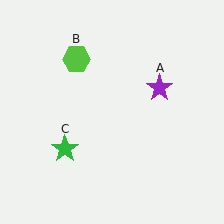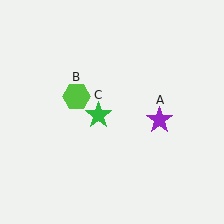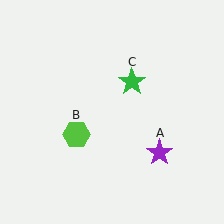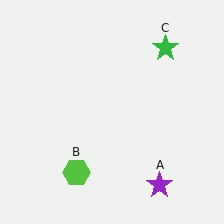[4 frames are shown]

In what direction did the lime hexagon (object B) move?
The lime hexagon (object B) moved down.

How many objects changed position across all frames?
3 objects changed position: purple star (object A), lime hexagon (object B), green star (object C).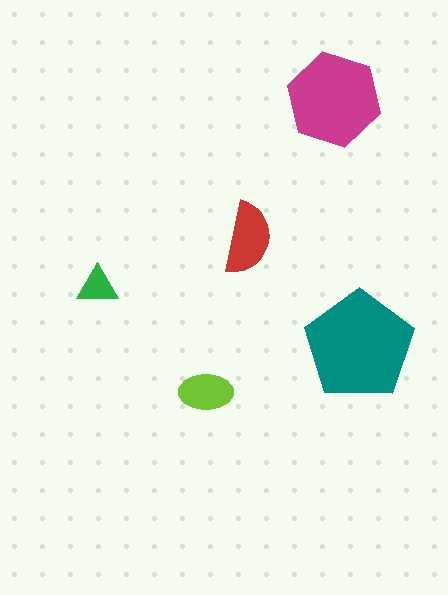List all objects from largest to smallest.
The teal pentagon, the magenta hexagon, the red semicircle, the lime ellipse, the green triangle.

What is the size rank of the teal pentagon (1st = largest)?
1st.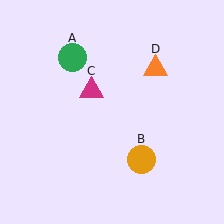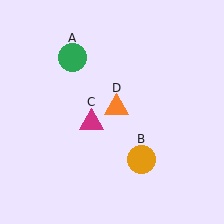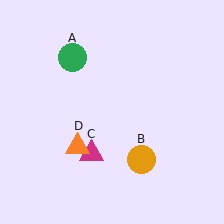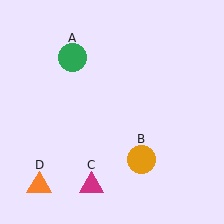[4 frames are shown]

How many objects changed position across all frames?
2 objects changed position: magenta triangle (object C), orange triangle (object D).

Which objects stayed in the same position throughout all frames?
Green circle (object A) and orange circle (object B) remained stationary.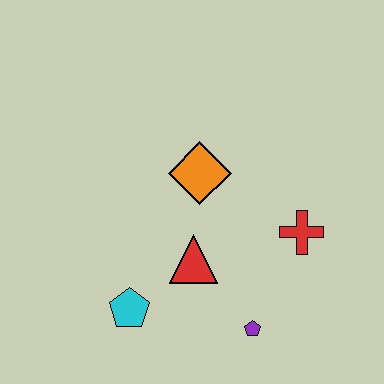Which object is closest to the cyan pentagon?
The red triangle is closest to the cyan pentagon.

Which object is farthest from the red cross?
The cyan pentagon is farthest from the red cross.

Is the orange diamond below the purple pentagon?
No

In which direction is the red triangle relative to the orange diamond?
The red triangle is below the orange diamond.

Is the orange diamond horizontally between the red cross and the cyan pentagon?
Yes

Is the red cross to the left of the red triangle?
No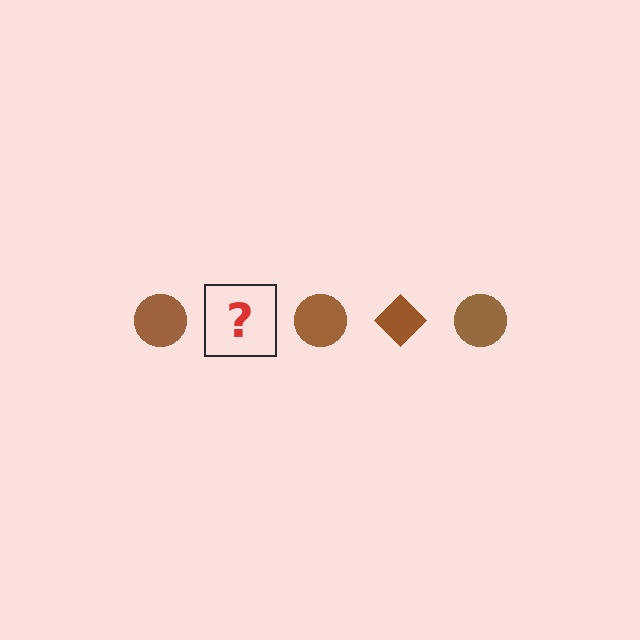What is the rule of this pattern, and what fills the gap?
The rule is that the pattern cycles through circle, diamond shapes in brown. The gap should be filled with a brown diamond.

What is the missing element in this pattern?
The missing element is a brown diamond.